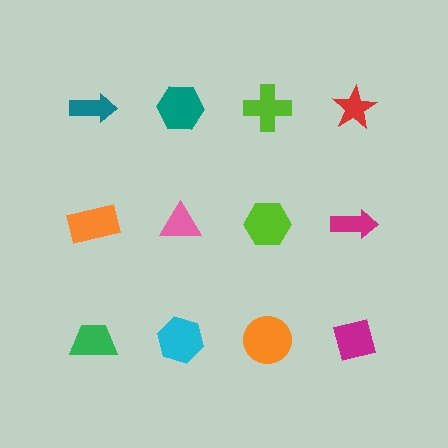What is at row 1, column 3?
A lime cross.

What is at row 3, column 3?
An orange circle.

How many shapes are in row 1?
4 shapes.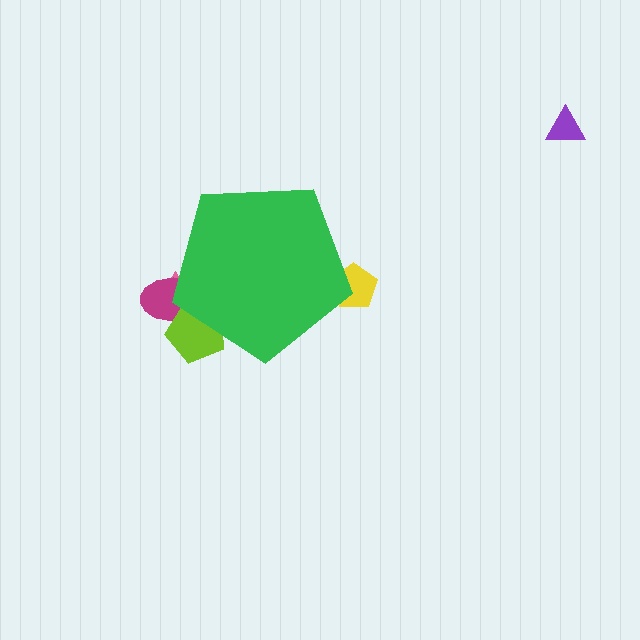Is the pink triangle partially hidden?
Yes, the pink triangle is partially hidden behind the green pentagon.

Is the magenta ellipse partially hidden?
Yes, the magenta ellipse is partially hidden behind the green pentagon.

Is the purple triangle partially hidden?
No, the purple triangle is fully visible.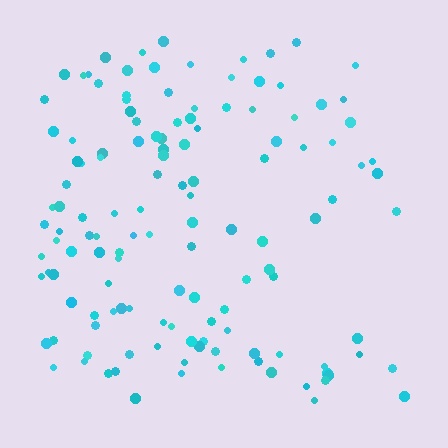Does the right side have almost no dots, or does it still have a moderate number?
Still a moderate number, just noticeably fewer than the left.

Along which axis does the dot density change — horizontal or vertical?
Horizontal.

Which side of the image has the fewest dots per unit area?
The right.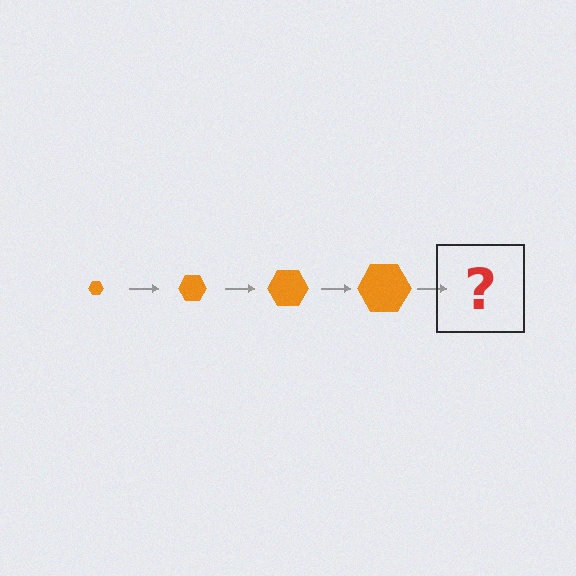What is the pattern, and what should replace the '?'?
The pattern is that the hexagon gets progressively larger each step. The '?' should be an orange hexagon, larger than the previous one.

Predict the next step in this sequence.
The next step is an orange hexagon, larger than the previous one.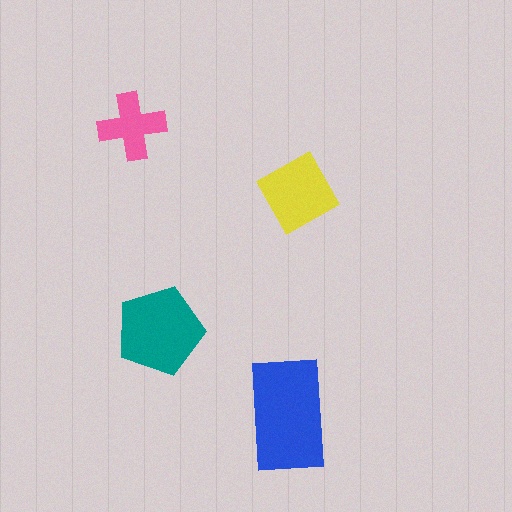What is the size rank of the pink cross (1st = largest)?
4th.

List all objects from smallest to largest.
The pink cross, the yellow square, the teal pentagon, the blue rectangle.